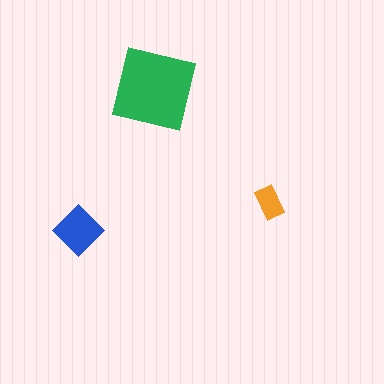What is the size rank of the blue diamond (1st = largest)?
2nd.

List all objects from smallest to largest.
The orange rectangle, the blue diamond, the green square.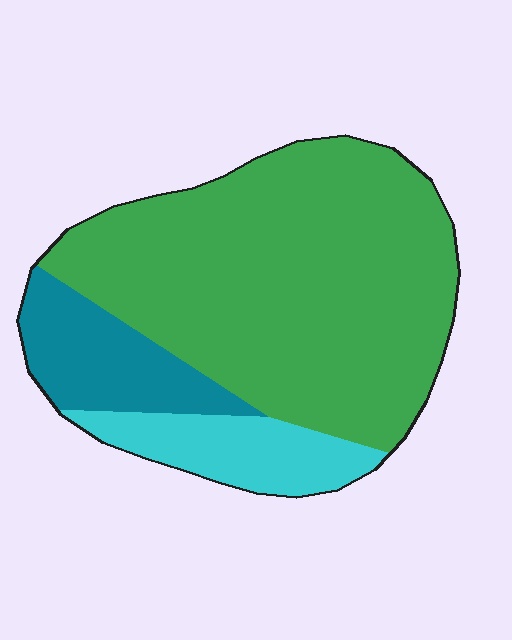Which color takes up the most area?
Green, at roughly 70%.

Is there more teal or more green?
Green.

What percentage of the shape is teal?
Teal takes up about one sixth (1/6) of the shape.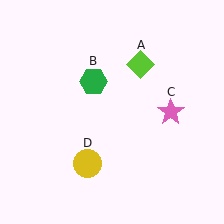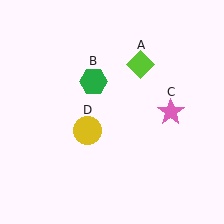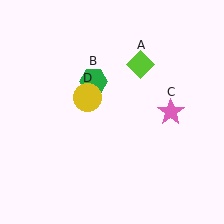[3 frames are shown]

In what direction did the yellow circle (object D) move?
The yellow circle (object D) moved up.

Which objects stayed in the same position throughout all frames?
Lime diamond (object A) and green hexagon (object B) and pink star (object C) remained stationary.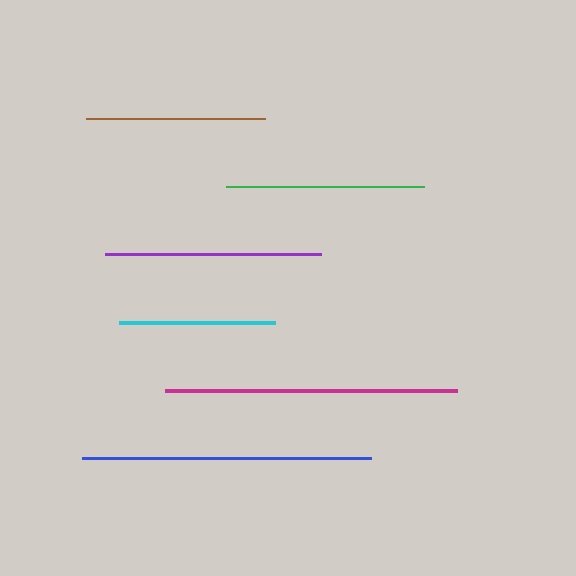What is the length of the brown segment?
The brown segment is approximately 179 pixels long.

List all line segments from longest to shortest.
From longest to shortest: magenta, blue, purple, green, brown, cyan.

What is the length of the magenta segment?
The magenta segment is approximately 292 pixels long.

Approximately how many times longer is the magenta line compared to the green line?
The magenta line is approximately 1.5 times the length of the green line.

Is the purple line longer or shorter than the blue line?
The blue line is longer than the purple line.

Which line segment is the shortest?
The cyan line is the shortest at approximately 156 pixels.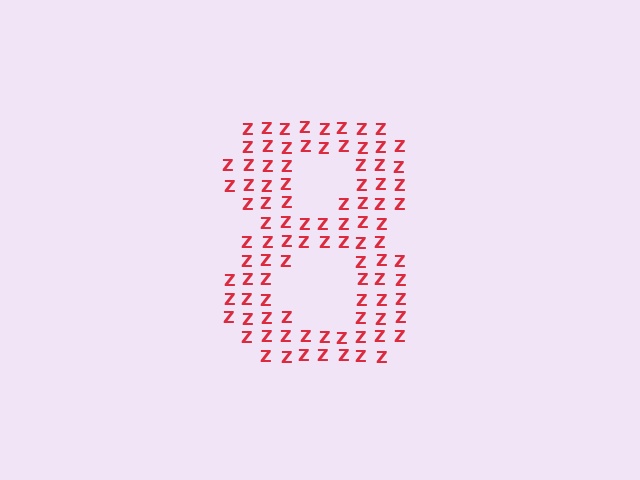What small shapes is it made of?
It is made of small letter Z's.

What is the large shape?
The large shape is the digit 8.